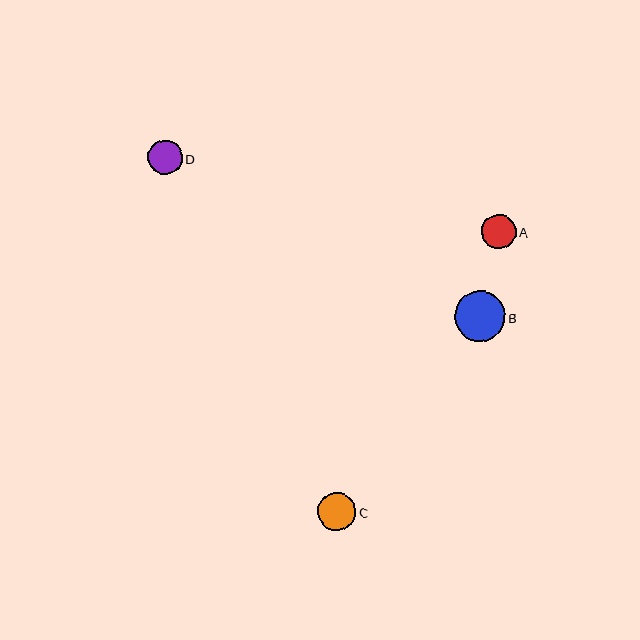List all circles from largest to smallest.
From largest to smallest: B, C, A, D.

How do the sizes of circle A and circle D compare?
Circle A and circle D are approximately the same size.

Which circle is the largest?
Circle B is the largest with a size of approximately 50 pixels.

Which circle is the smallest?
Circle D is the smallest with a size of approximately 34 pixels.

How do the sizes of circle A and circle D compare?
Circle A and circle D are approximately the same size.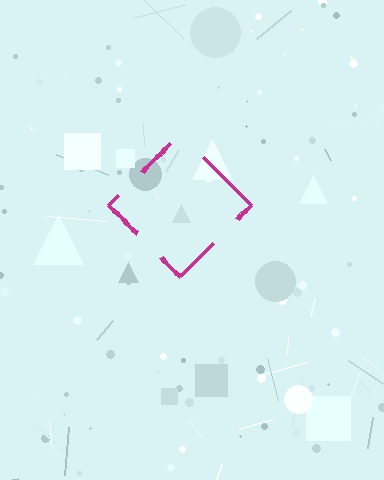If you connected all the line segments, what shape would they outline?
They would outline a diamond.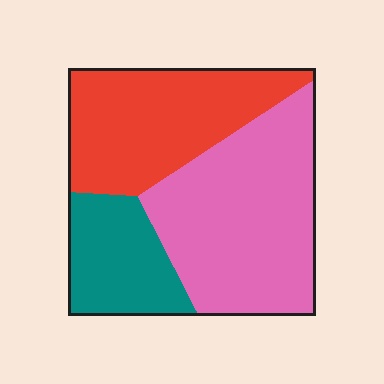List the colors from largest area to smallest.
From largest to smallest: pink, red, teal.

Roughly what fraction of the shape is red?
Red covers 34% of the shape.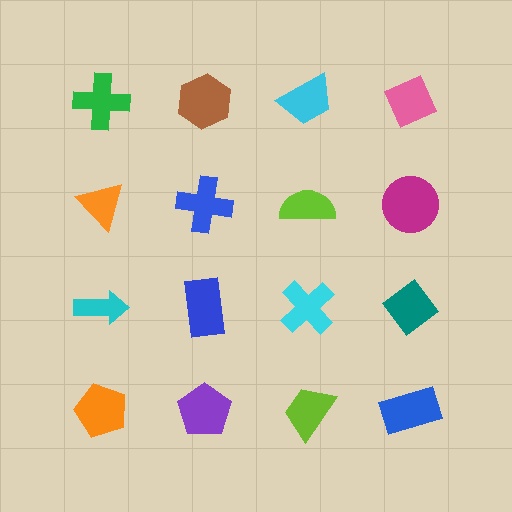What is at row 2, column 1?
An orange triangle.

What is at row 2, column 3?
A lime semicircle.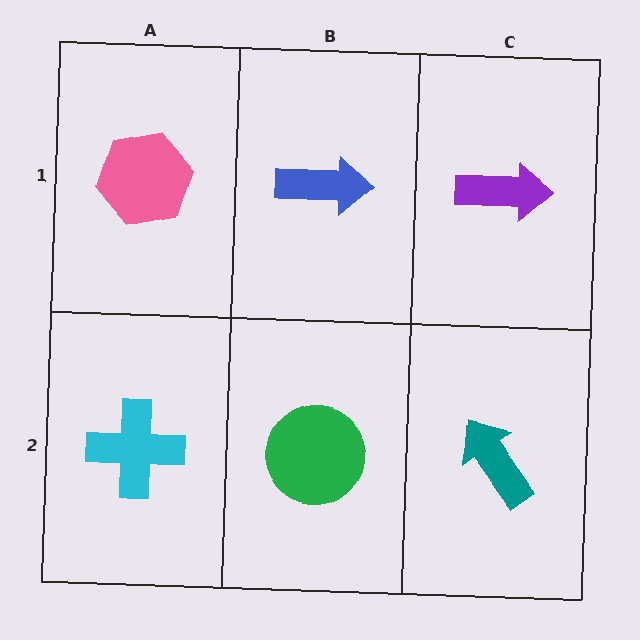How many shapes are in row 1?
3 shapes.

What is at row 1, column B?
A blue arrow.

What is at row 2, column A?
A cyan cross.